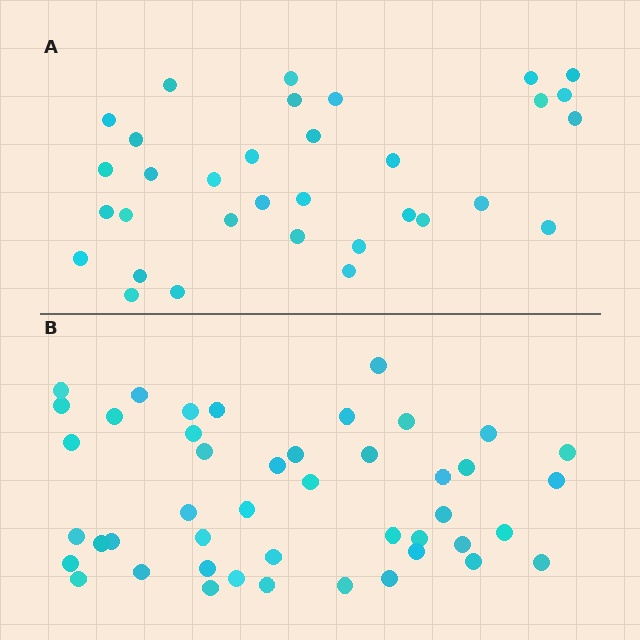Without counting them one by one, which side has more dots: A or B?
Region B (the bottom region) has more dots.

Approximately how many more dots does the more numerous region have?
Region B has roughly 12 or so more dots than region A.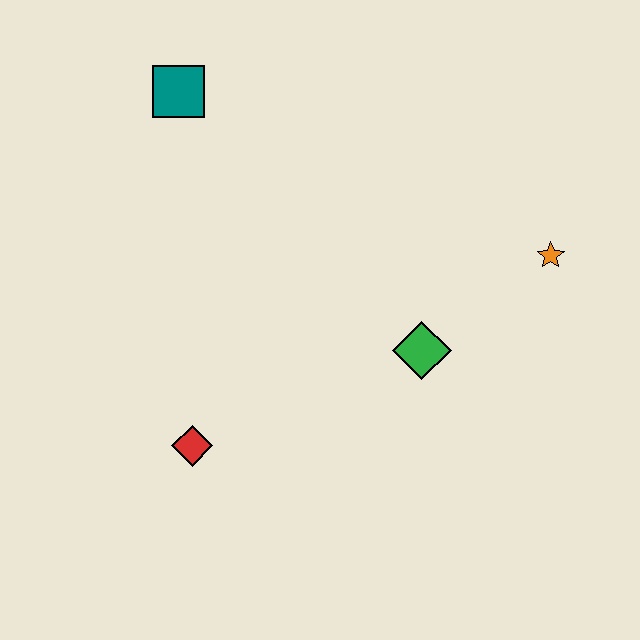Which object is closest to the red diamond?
The green diamond is closest to the red diamond.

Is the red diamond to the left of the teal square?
No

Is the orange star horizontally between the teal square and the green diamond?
No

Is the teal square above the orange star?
Yes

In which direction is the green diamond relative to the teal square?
The green diamond is below the teal square.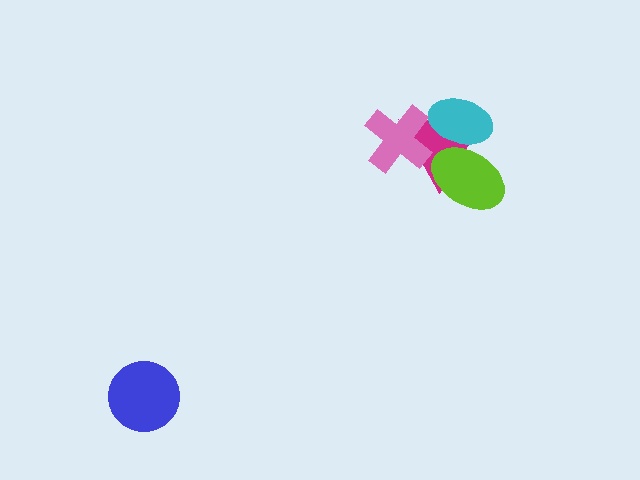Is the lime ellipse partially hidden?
Yes, it is partially covered by another shape.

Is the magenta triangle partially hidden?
Yes, it is partially covered by another shape.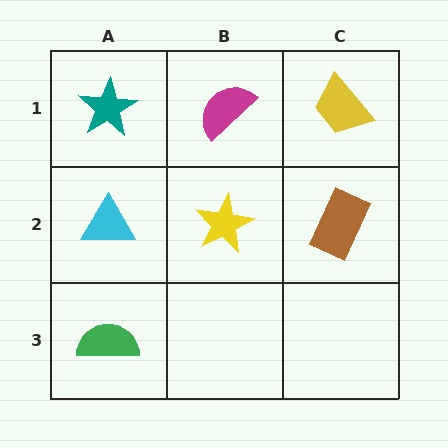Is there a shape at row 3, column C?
No, that cell is empty.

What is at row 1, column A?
A teal star.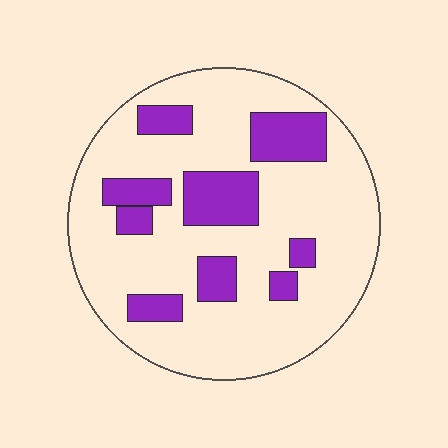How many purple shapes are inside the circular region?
9.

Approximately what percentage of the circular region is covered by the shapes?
Approximately 25%.